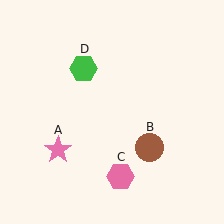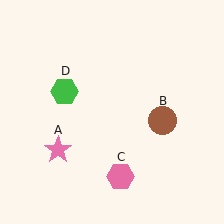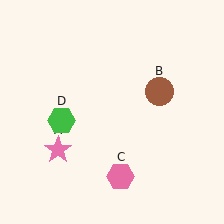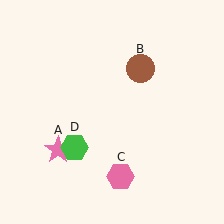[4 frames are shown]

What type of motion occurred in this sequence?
The brown circle (object B), green hexagon (object D) rotated counterclockwise around the center of the scene.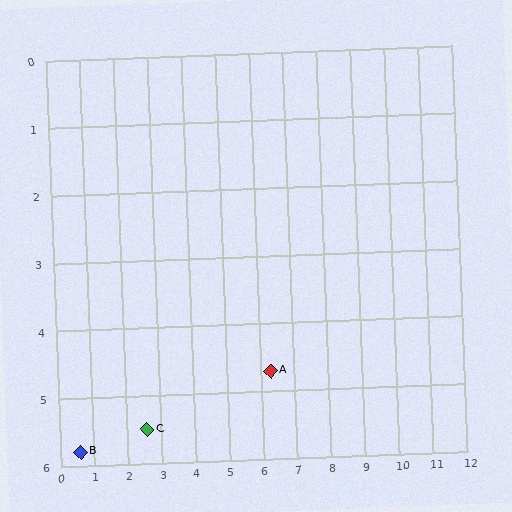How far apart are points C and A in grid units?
Points C and A are about 3.8 grid units apart.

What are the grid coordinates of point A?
Point A is at approximately (6.3, 4.7).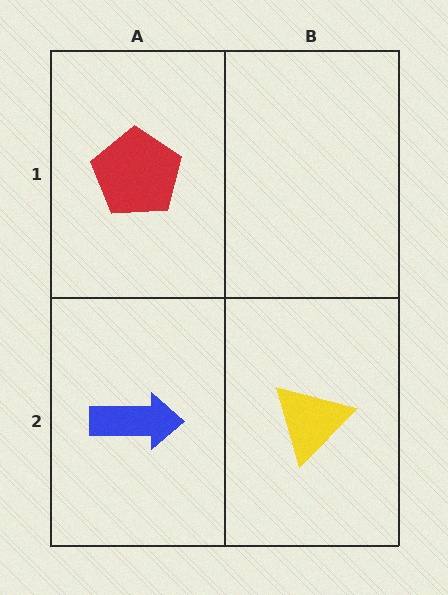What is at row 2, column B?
A yellow triangle.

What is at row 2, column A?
A blue arrow.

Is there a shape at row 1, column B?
No, that cell is empty.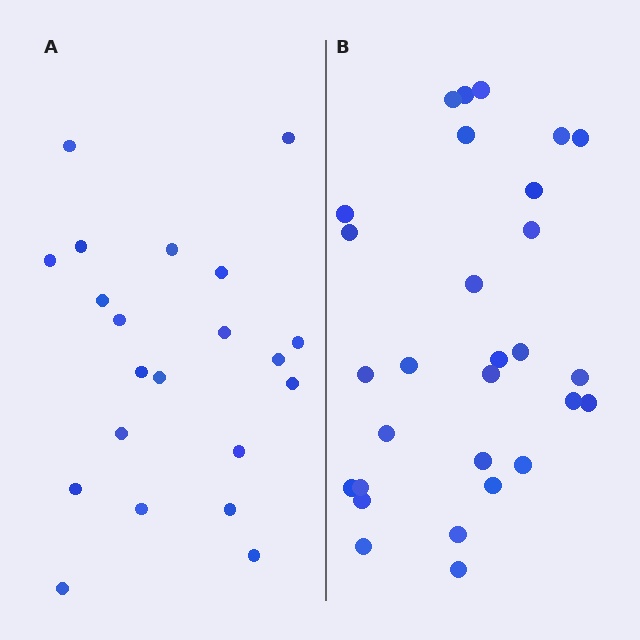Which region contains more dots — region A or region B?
Region B (the right region) has more dots.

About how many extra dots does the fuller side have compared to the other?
Region B has roughly 8 or so more dots than region A.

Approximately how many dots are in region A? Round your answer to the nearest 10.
About 20 dots. (The exact count is 21, which rounds to 20.)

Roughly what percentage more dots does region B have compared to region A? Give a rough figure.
About 40% more.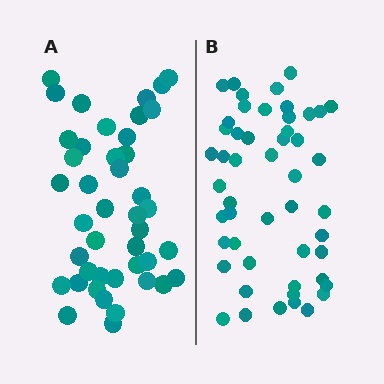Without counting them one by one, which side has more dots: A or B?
Region B (the right region) has more dots.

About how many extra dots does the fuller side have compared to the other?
Region B has roughly 8 or so more dots than region A.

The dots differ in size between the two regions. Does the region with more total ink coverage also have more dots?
No. Region A has more total ink coverage because its dots are larger, but region B actually contains more individual dots. Total area can be misleading — the number of items is what matters here.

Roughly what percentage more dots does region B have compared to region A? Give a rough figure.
About 15% more.